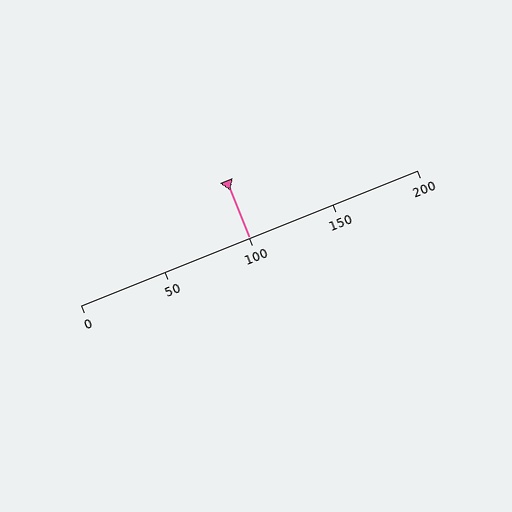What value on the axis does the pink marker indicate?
The marker indicates approximately 100.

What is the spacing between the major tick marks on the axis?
The major ticks are spaced 50 apart.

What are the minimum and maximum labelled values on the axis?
The axis runs from 0 to 200.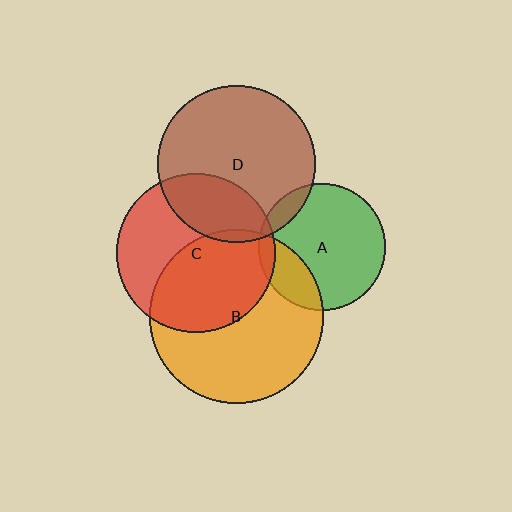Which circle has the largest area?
Circle B (orange).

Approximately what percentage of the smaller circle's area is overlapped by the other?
Approximately 20%.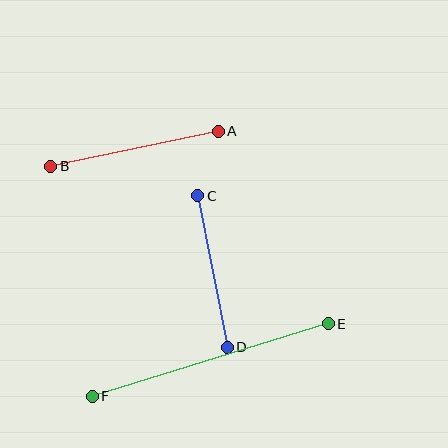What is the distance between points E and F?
The distance is approximately 246 pixels.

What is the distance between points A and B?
The distance is approximately 171 pixels.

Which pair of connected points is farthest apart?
Points E and F are farthest apart.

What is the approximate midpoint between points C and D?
The midpoint is at approximately (213, 272) pixels.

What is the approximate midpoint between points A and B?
The midpoint is at approximately (134, 149) pixels.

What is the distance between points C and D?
The distance is approximately 155 pixels.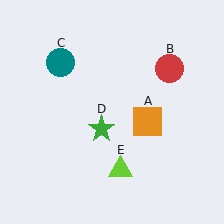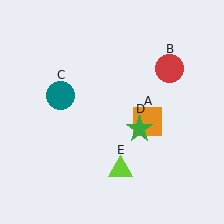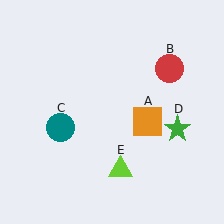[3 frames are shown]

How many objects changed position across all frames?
2 objects changed position: teal circle (object C), green star (object D).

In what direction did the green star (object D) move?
The green star (object D) moved right.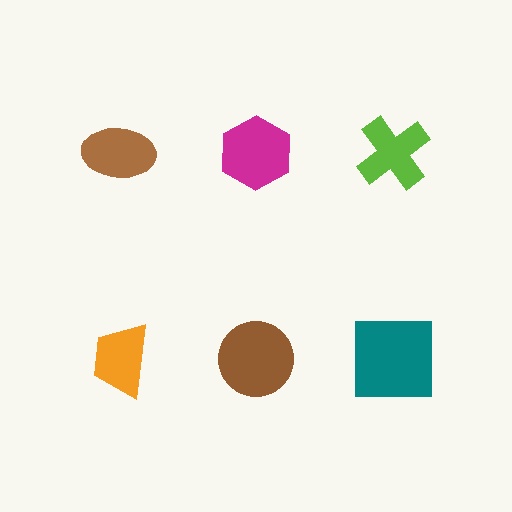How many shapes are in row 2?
3 shapes.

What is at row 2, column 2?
A brown circle.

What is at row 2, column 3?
A teal square.